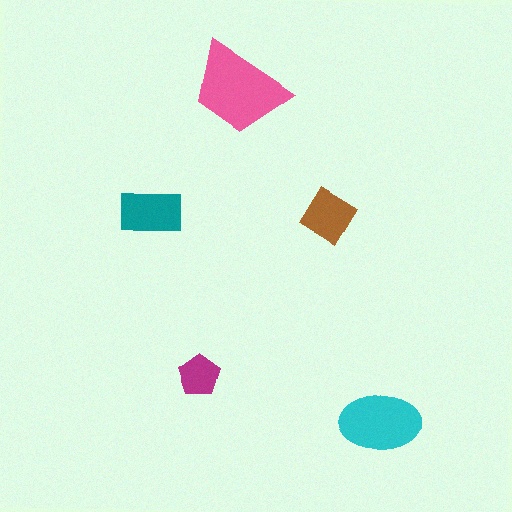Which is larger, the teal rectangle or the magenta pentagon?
The teal rectangle.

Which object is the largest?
The pink trapezoid.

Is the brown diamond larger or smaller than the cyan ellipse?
Smaller.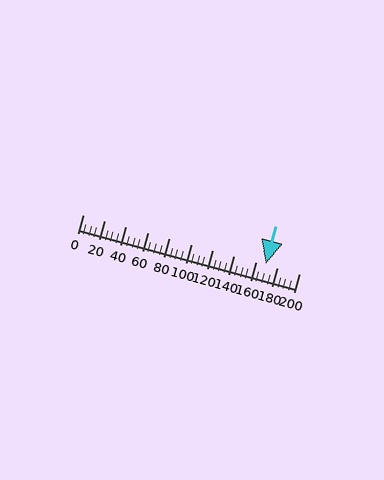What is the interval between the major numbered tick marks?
The major tick marks are spaced 20 units apart.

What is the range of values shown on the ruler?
The ruler shows values from 0 to 200.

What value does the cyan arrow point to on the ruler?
The cyan arrow points to approximately 170.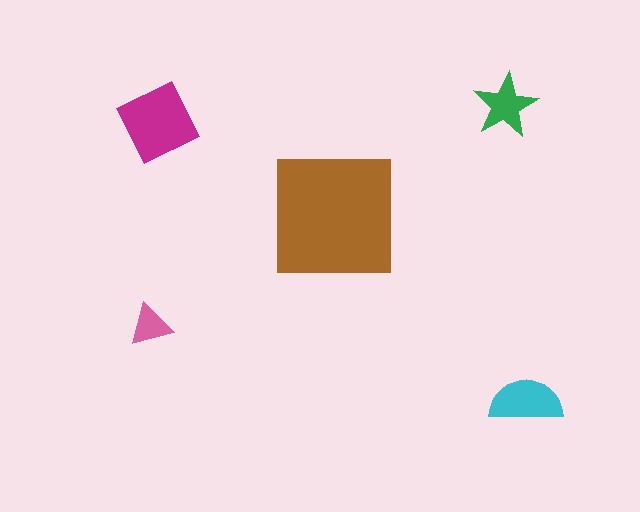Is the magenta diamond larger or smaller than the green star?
Larger.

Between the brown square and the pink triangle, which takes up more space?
The brown square.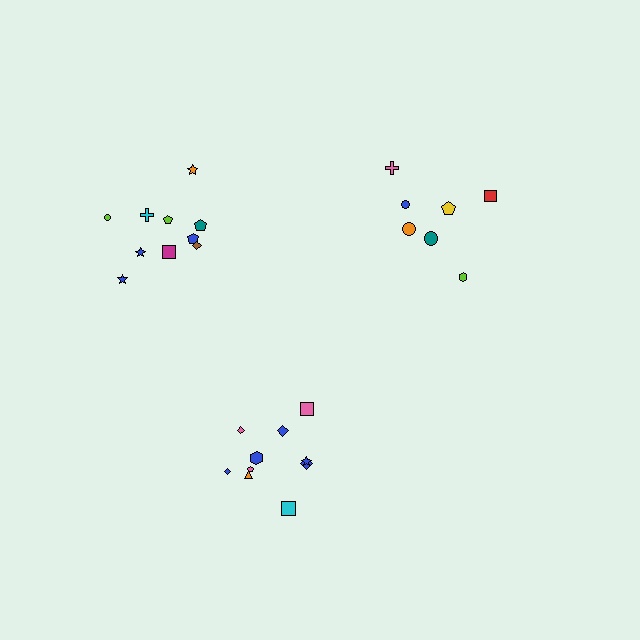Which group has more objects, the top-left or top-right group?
The top-left group.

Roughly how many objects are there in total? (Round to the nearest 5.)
Roughly 25 objects in total.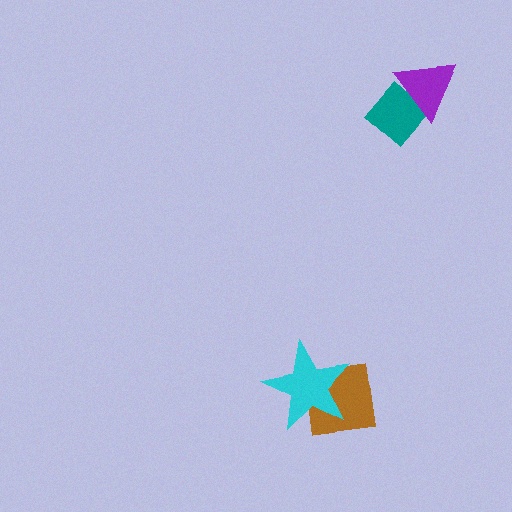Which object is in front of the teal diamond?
The purple triangle is in front of the teal diamond.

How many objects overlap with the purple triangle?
1 object overlaps with the purple triangle.